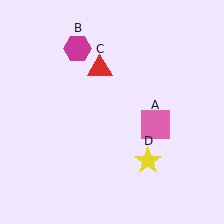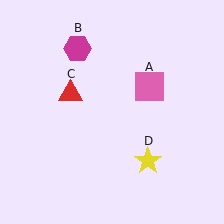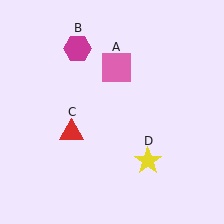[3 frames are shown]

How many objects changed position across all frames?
2 objects changed position: pink square (object A), red triangle (object C).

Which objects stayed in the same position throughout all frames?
Magenta hexagon (object B) and yellow star (object D) remained stationary.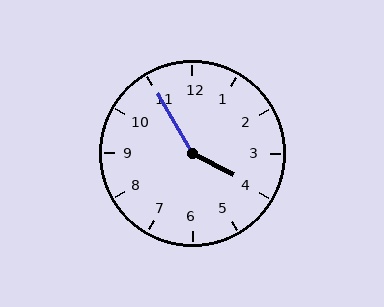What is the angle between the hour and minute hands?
Approximately 148 degrees.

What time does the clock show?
3:55.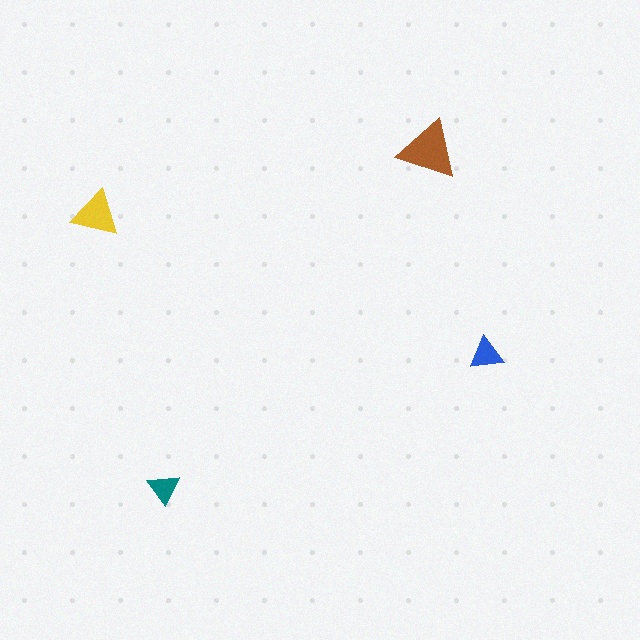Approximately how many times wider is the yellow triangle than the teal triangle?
About 1.5 times wider.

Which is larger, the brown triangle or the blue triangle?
The brown one.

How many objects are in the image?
There are 4 objects in the image.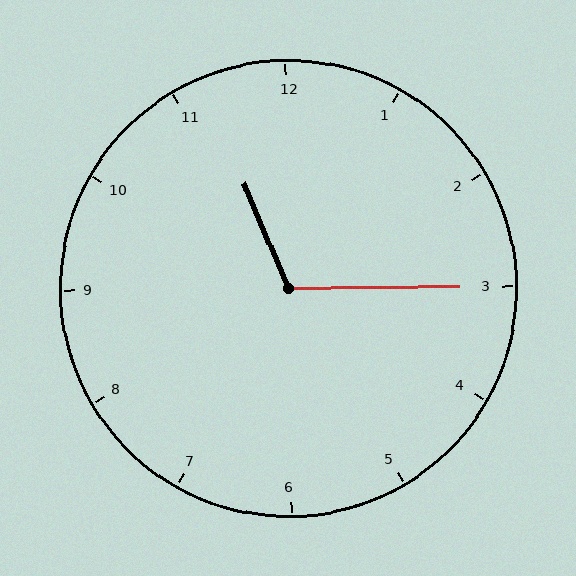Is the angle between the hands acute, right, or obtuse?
It is obtuse.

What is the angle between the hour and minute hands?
Approximately 112 degrees.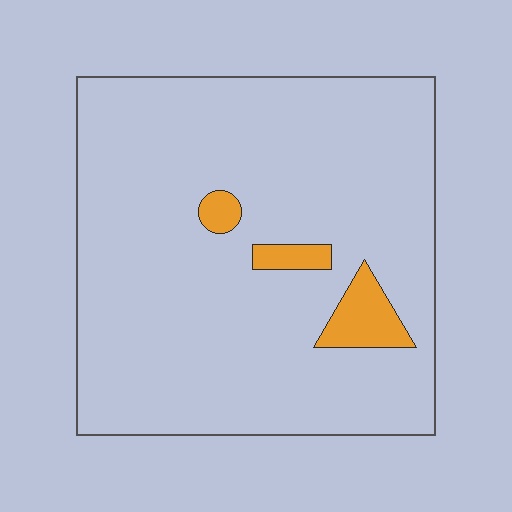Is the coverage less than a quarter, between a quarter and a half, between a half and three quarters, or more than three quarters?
Less than a quarter.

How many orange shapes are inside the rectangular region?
3.